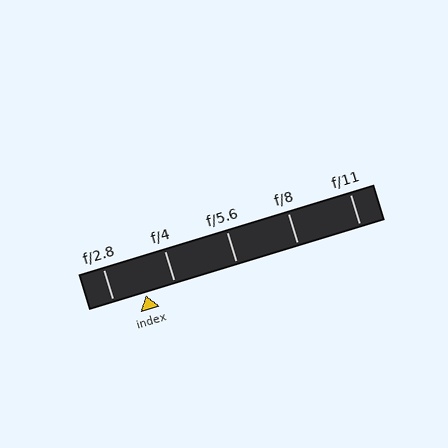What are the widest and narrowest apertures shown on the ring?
The widest aperture shown is f/2.8 and the narrowest is f/11.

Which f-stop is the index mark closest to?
The index mark is closest to f/4.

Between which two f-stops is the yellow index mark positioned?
The index mark is between f/2.8 and f/4.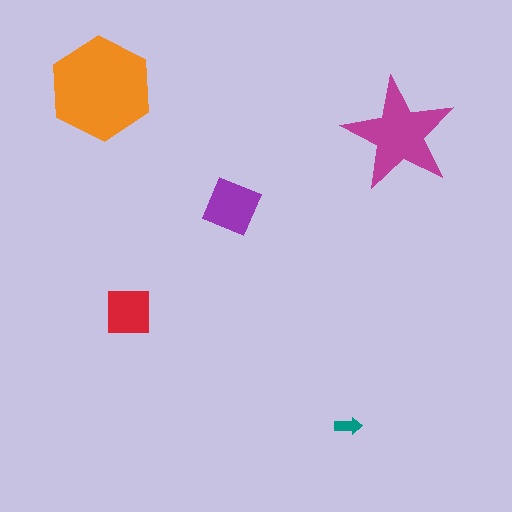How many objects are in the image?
There are 5 objects in the image.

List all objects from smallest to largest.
The teal arrow, the red square, the purple diamond, the magenta star, the orange hexagon.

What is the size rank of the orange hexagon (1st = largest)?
1st.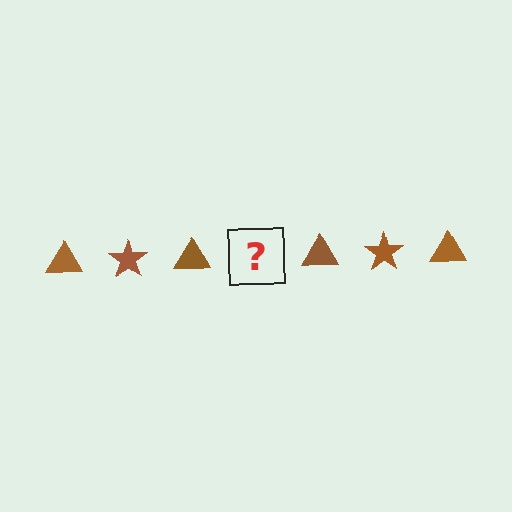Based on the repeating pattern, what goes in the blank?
The blank should be a brown star.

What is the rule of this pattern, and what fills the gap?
The rule is that the pattern cycles through triangle, star shapes in brown. The gap should be filled with a brown star.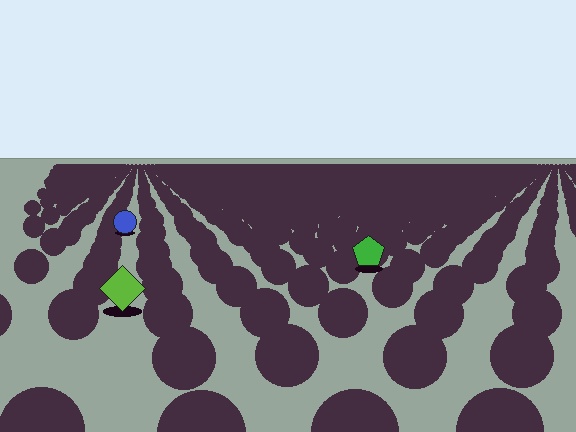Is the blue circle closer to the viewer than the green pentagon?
No. The green pentagon is closer — you can tell from the texture gradient: the ground texture is coarser near it.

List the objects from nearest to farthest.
From nearest to farthest: the lime diamond, the green pentagon, the blue circle.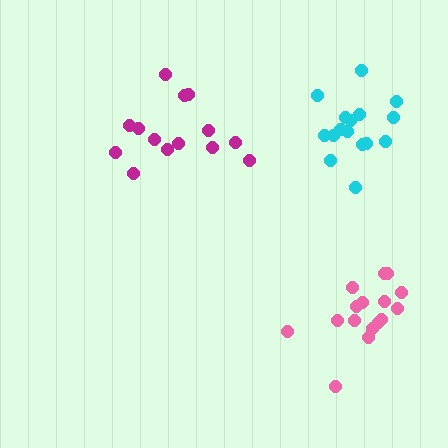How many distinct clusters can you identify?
There are 3 distinct clusters.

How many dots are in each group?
Group 1: 14 dots, Group 2: 16 dots, Group 3: 16 dots (46 total).